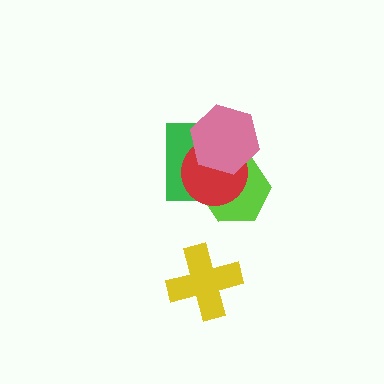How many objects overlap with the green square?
3 objects overlap with the green square.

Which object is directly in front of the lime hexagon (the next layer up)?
The red circle is directly in front of the lime hexagon.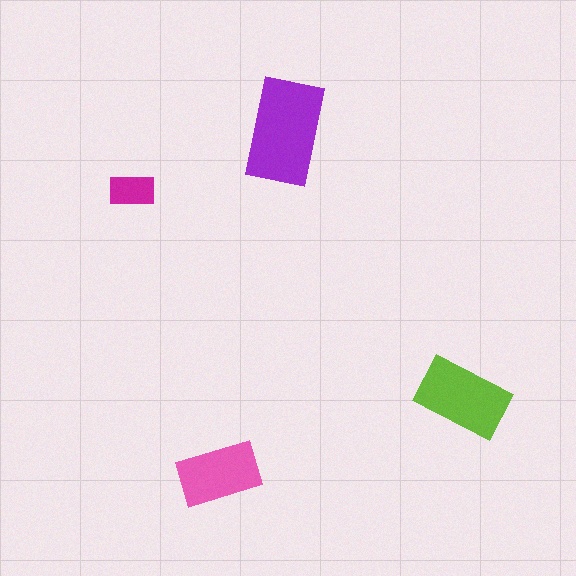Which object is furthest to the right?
The lime rectangle is rightmost.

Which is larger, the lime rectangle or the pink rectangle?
The lime one.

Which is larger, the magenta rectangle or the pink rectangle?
The pink one.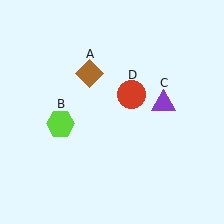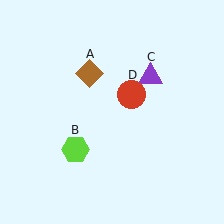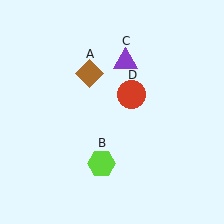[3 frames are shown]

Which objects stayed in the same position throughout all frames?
Brown diamond (object A) and red circle (object D) remained stationary.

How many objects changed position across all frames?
2 objects changed position: lime hexagon (object B), purple triangle (object C).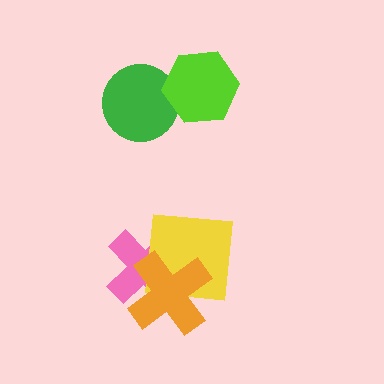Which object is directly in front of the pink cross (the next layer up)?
The yellow square is directly in front of the pink cross.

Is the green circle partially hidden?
Yes, it is partially covered by another shape.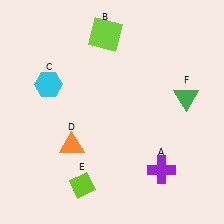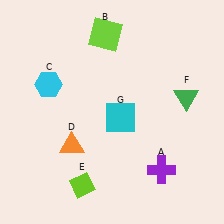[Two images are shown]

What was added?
A cyan square (G) was added in Image 2.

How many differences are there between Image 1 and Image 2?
There is 1 difference between the two images.